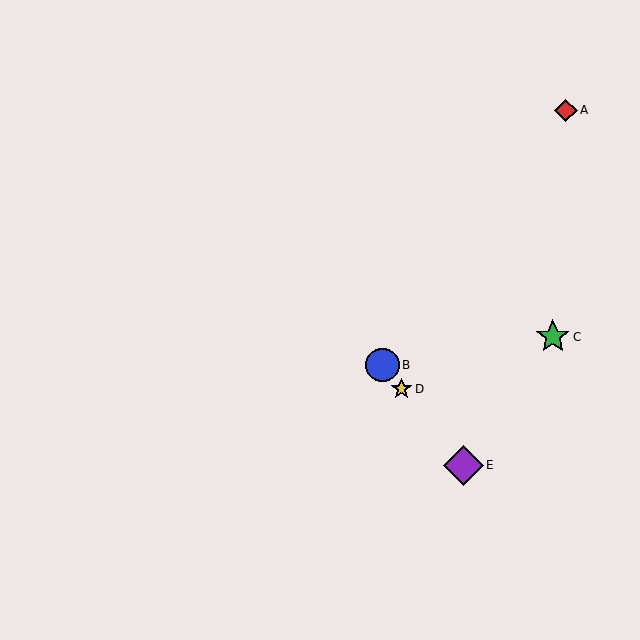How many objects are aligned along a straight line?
3 objects (B, D, E) are aligned along a straight line.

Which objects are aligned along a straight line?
Objects B, D, E are aligned along a straight line.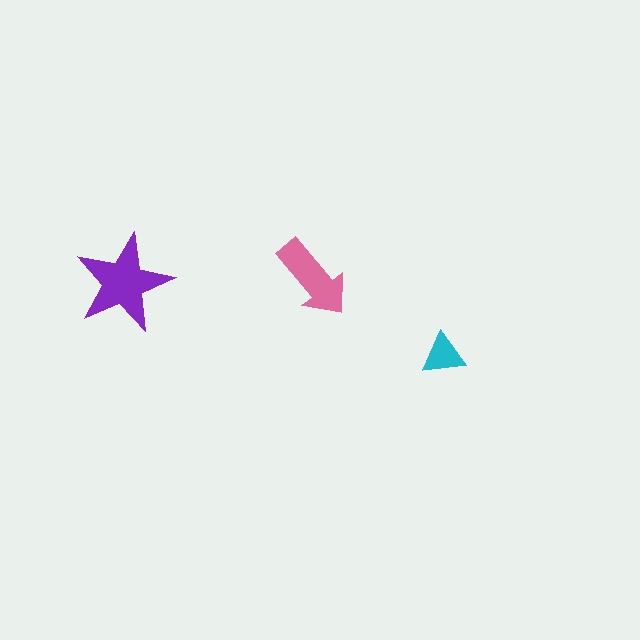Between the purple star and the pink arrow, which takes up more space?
The purple star.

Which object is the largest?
The purple star.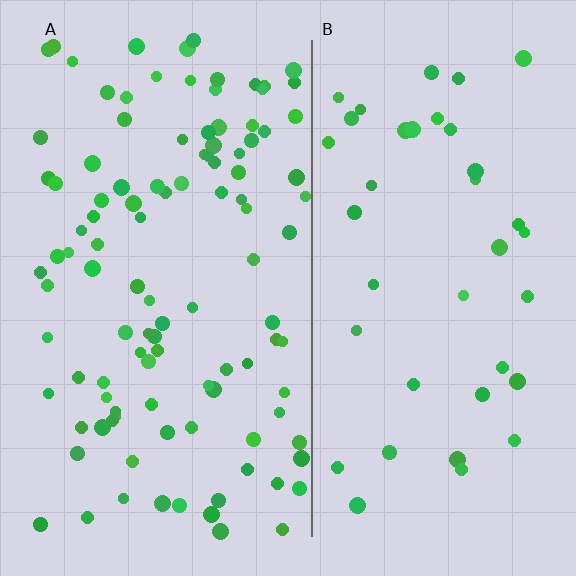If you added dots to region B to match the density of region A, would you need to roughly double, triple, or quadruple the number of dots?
Approximately triple.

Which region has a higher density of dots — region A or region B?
A (the left).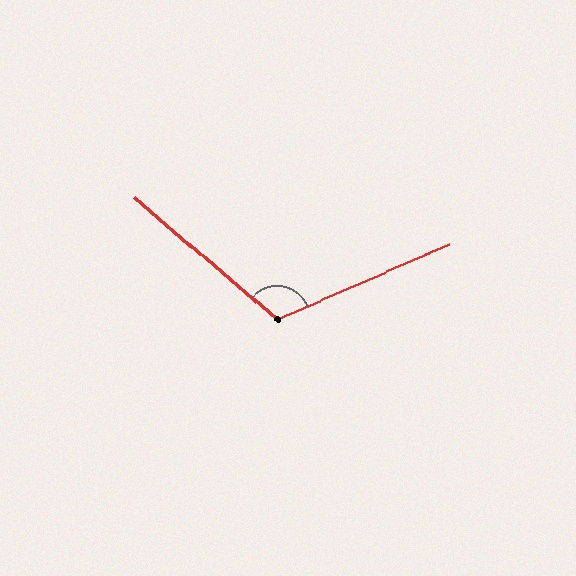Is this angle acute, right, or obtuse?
It is obtuse.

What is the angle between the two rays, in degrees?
Approximately 116 degrees.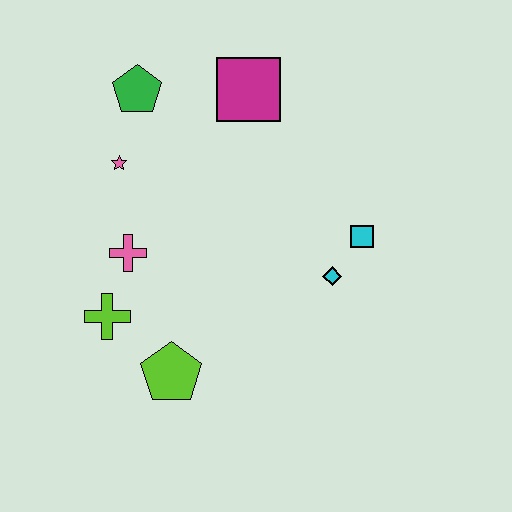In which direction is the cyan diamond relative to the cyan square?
The cyan diamond is below the cyan square.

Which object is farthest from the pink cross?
The cyan square is farthest from the pink cross.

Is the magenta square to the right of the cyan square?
No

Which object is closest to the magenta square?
The green pentagon is closest to the magenta square.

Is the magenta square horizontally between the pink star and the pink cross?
No